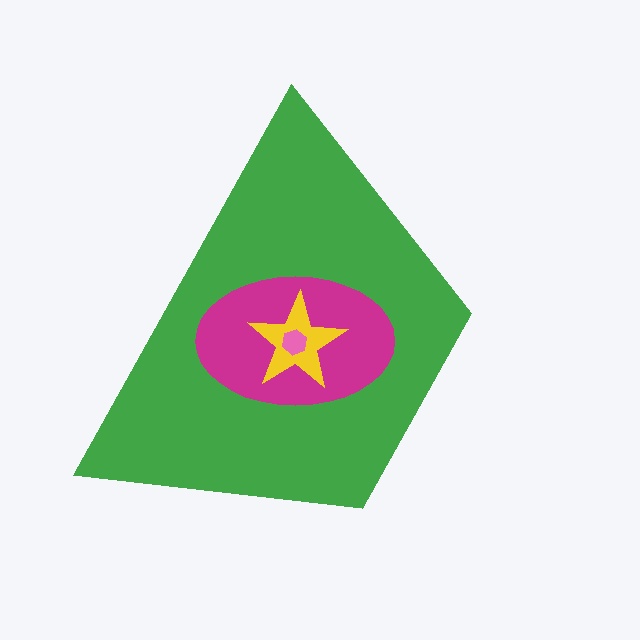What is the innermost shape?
The pink hexagon.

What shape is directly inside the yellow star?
The pink hexagon.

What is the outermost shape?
The green trapezoid.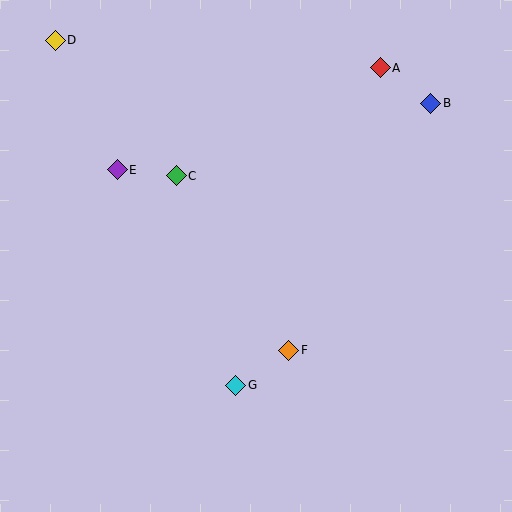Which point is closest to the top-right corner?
Point B is closest to the top-right corner.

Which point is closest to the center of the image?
Point F at (289, 350) is closest to the center.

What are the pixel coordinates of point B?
Point B is at (431, 103).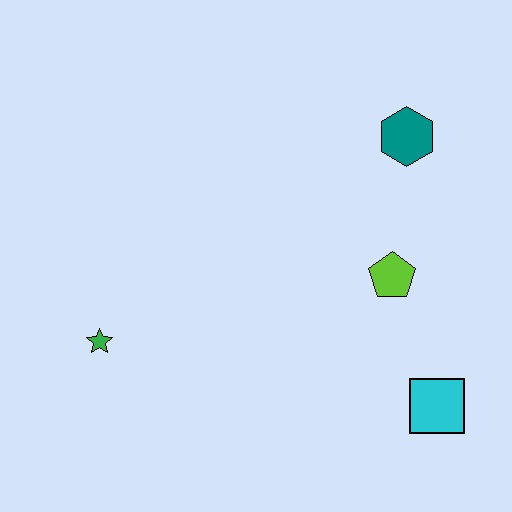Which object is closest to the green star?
The lime pentagon is closest to the green star.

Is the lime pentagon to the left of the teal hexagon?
Yes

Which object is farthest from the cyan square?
The green star is farthest from the cyan square.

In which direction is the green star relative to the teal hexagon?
The green star is to the left of the teal hexagon.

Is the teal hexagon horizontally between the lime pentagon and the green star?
No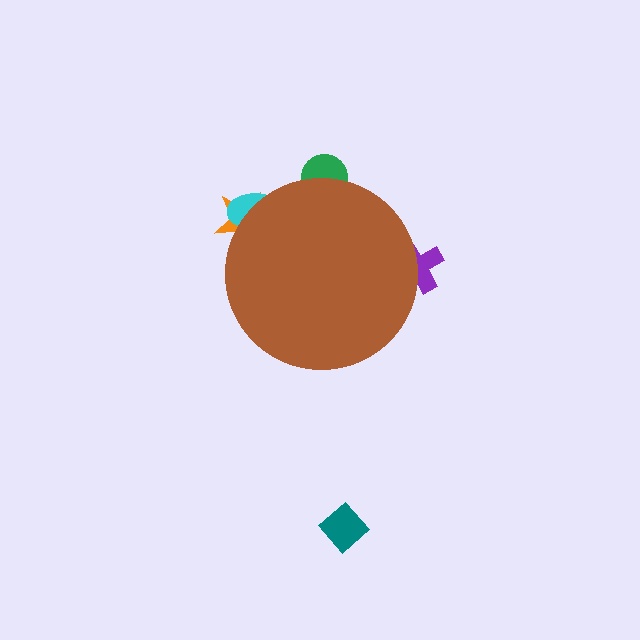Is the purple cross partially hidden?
Yes, the purple cross is partially hidden behind the brown circle.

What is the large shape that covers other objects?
A brown circle.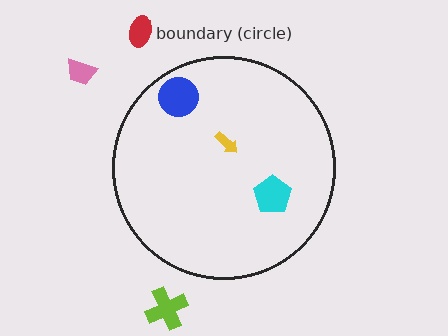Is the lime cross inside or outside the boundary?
Outside.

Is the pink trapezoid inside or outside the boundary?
Outside.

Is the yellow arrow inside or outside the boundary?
Inside.